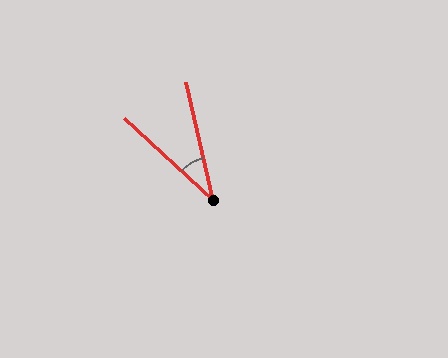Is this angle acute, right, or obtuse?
It is acute.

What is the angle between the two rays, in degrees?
Approximately 34 degrees.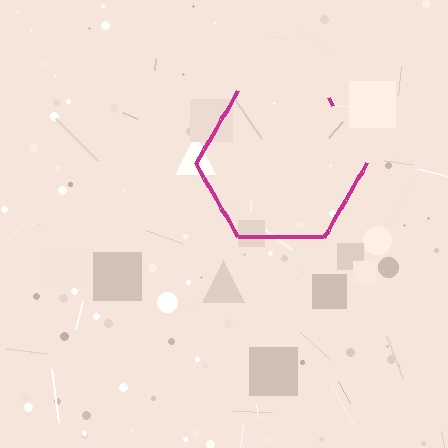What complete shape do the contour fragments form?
The contour fragments form a hexagon.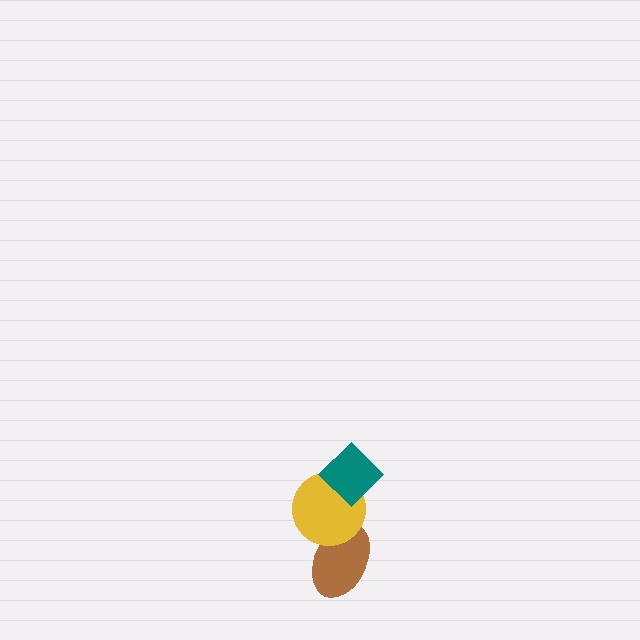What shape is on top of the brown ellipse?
The yellow circle is on top of the brown ellipse.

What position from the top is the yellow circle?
The yellow circle is 2nd from the top.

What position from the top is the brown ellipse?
The brown ellipse is 3rd from the top.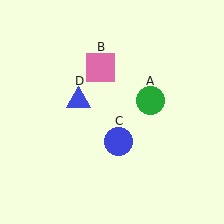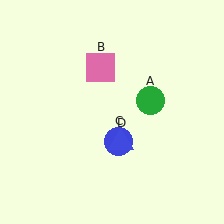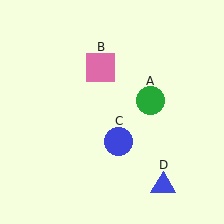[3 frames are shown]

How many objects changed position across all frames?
1 object changed position: blue triangle (object D).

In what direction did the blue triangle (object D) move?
The blue triangle (object D) moved down and to the right.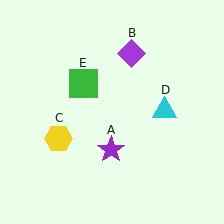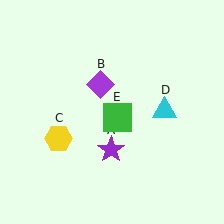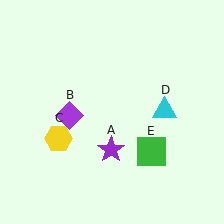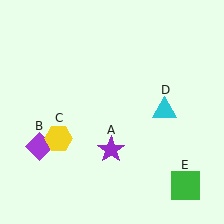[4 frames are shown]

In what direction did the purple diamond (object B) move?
The purple diamond (object B) moved down and to the left.